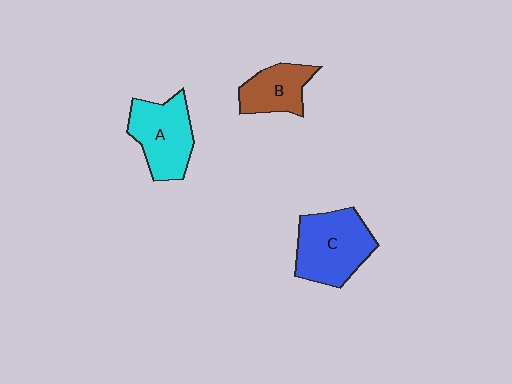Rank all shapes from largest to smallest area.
From largest to smallest: C (blue), A (cyan), B (brown).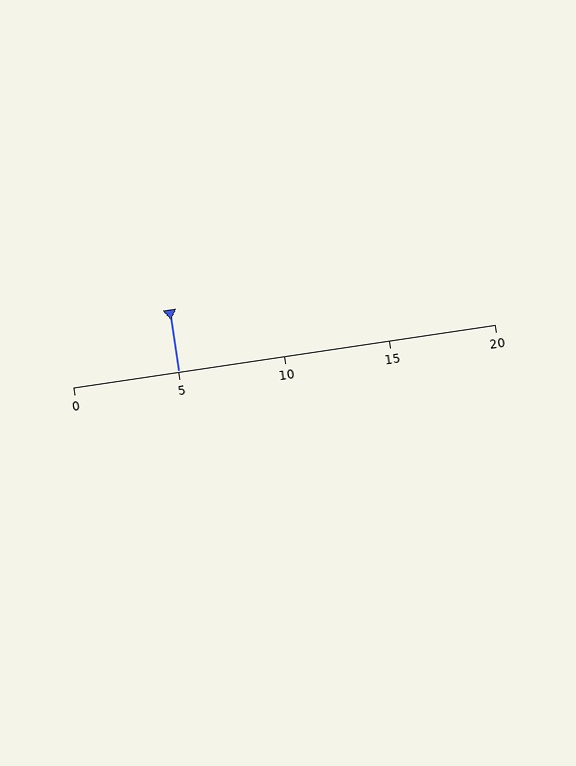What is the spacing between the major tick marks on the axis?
The major ticks are spaced 5 apart.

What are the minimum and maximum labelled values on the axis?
The axis runs from 0 to 20.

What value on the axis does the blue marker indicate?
The marker indicates approximately 5.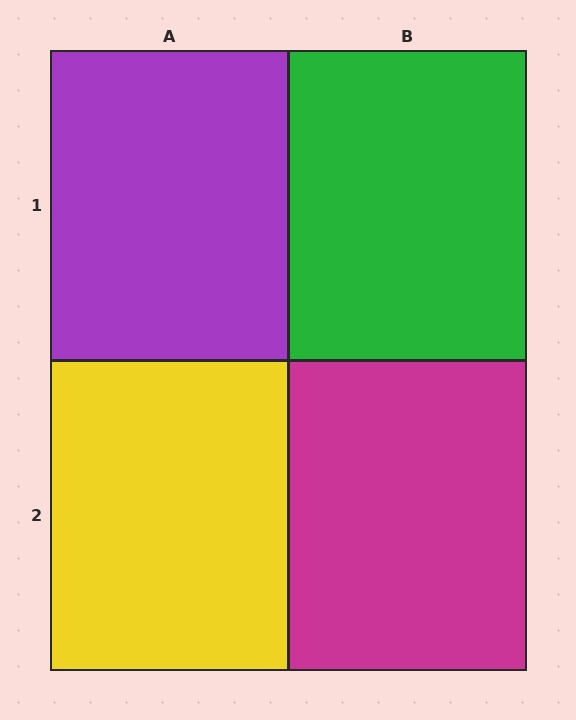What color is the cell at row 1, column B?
Green.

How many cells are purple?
1 cell is purple.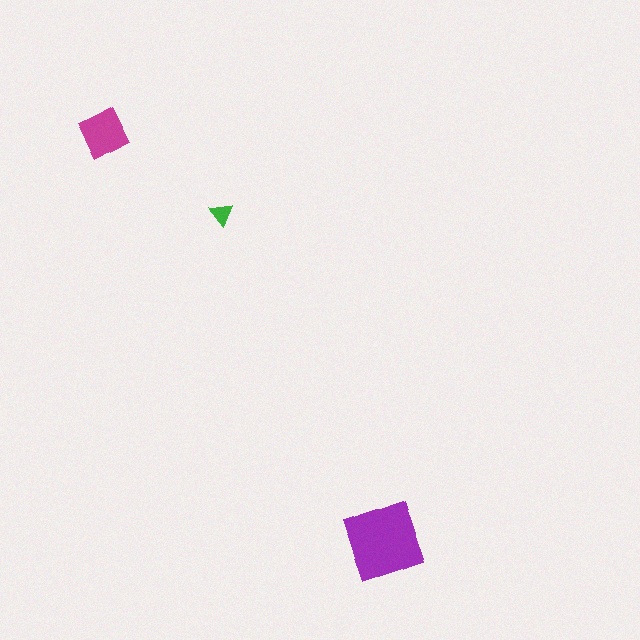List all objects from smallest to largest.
The green triangle, the magenta diamond, the purple square.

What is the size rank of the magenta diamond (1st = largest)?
2nd.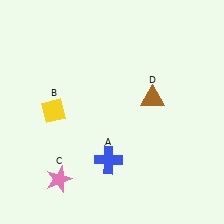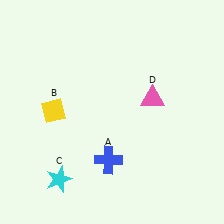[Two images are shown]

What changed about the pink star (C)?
In Image 1, C is pink. In Image 2, it changed to cyan.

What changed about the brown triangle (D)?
In Image 1, D is brown. In Image 2, it changed to pink.